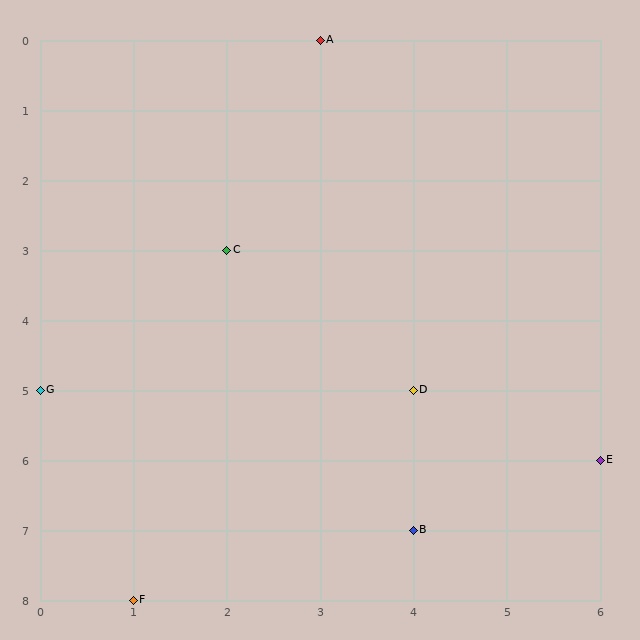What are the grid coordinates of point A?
Point A is at grid coordinates (3, 0).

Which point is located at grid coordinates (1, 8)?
Point F is at (1, 8).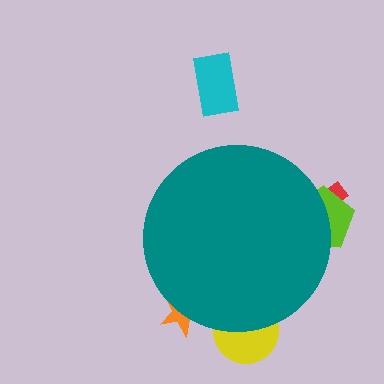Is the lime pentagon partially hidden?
Yes, the lime pentagon is partially hidden behind the teal circle.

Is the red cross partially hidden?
Yes, the red cross is partially hidden behind the teal circle.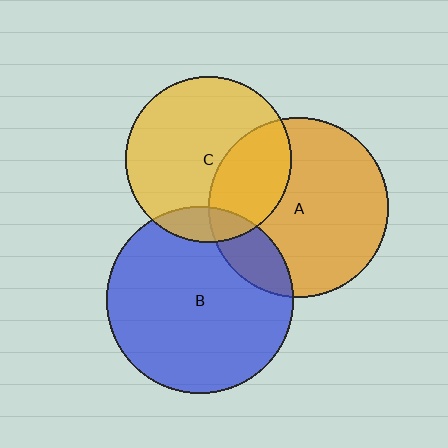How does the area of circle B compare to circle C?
Approximately 1.3 times.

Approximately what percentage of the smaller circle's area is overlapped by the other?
Approximately 30%.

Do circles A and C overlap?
Yes.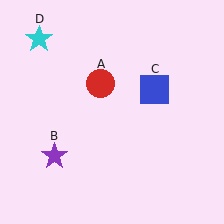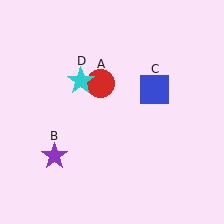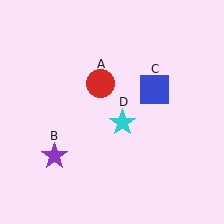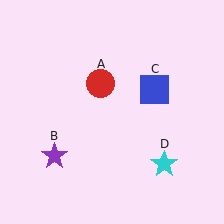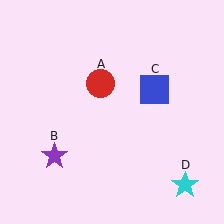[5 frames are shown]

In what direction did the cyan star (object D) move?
The cyan star (object D) moved down and to the right.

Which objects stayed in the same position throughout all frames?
Red circle (object A) and purple star (object B) and blue square (object C) remained stationary.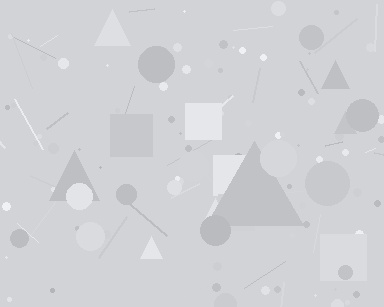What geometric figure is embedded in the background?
A triangle is embedded in the background.